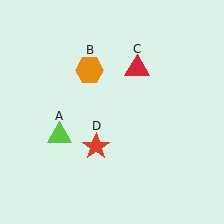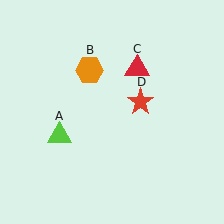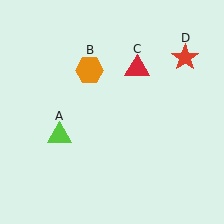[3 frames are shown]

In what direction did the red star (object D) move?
The red star (object D) moved up and to the right.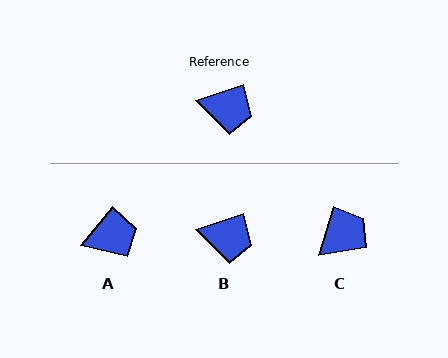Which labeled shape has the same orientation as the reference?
B.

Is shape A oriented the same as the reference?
No, it is off by about 33 degrees.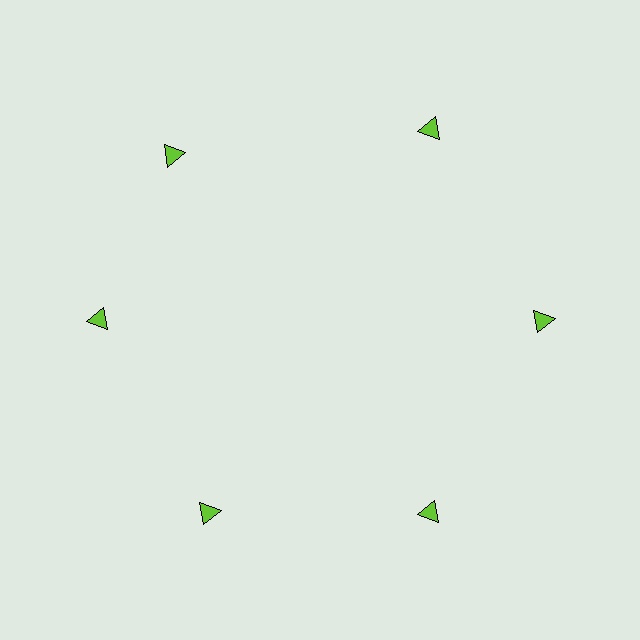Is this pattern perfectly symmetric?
No. The 6 lime triangles are arranged in a ring, but one element near the 11 o'clock position is rotated out of alignment along the ring, breaking the 6-fold rotational symmetry.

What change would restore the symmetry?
The symmetry would be restored by rotating it back into even spacing with its neighbors so that all 6 triangles sit at equal angles and equal distance from the center.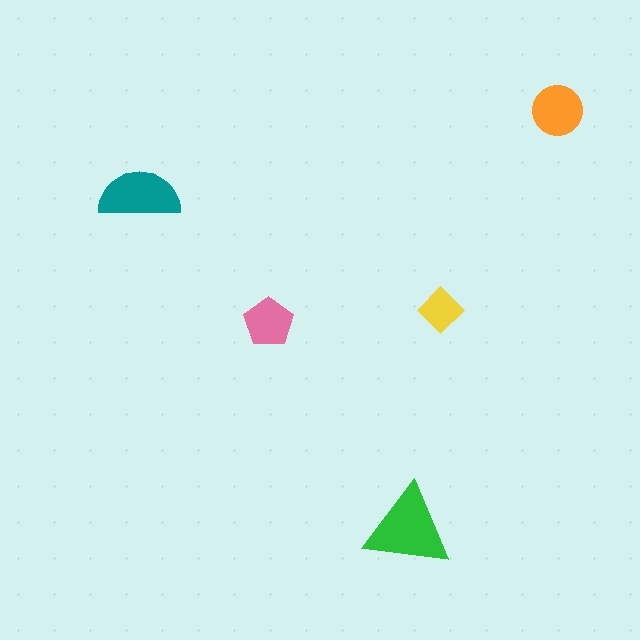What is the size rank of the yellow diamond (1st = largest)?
5th.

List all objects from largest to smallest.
The green triangle, the teal semicircle, the orange circle, the pink pentagon, the yellow diamond.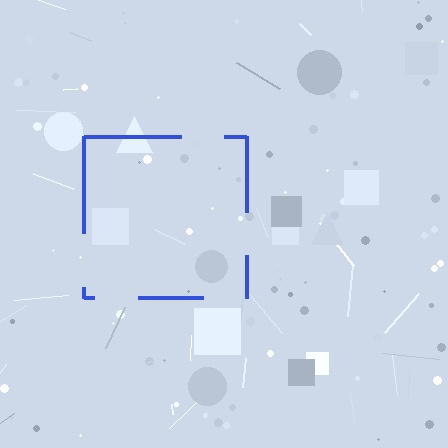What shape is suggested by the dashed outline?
The dashed outline suggests a square.